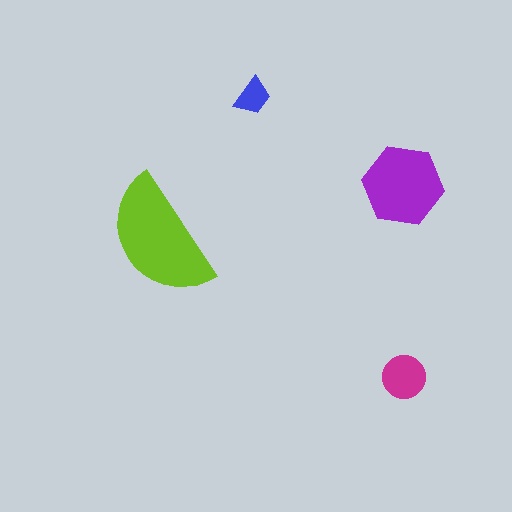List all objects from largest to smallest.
The lime semicircle, the purple hexagon, the magenta circle, the blue trapezoid.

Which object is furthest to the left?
The lime semicircle is leftmost.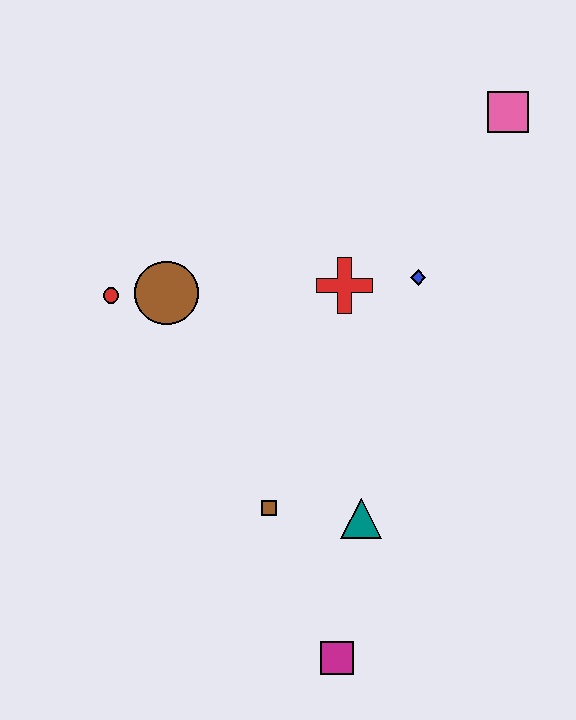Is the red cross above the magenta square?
Yes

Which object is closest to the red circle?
The brown circle is closest to the red circle.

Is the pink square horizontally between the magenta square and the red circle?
No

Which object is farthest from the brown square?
The pink square is farthest from the brown square.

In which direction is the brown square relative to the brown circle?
The brown square is below the brown circle.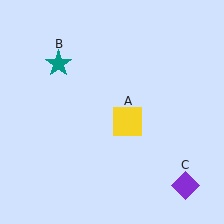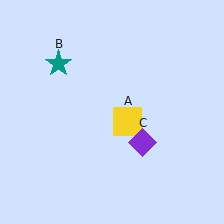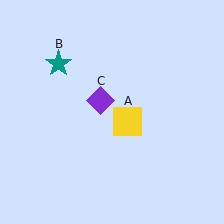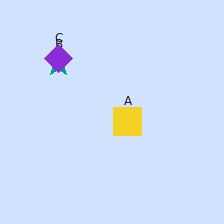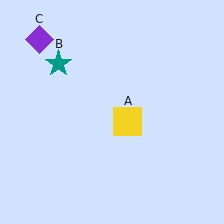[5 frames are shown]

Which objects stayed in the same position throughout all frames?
Yellow square (object A) and teal star (object B) remained stationary.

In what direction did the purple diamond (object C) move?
The purple diamond (object C) moved up and to the left.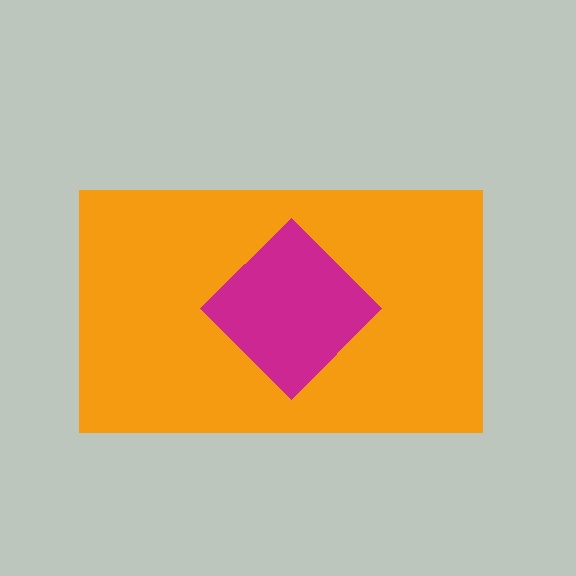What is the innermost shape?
The magenta diamond.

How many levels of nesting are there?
2.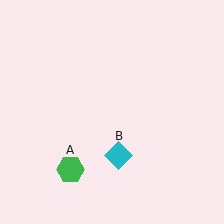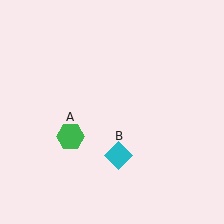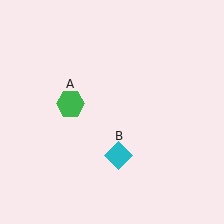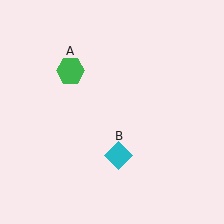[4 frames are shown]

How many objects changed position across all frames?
1 object changed position: green hexagon (object A).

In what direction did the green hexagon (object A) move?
The green hexagon (object A) moved up.